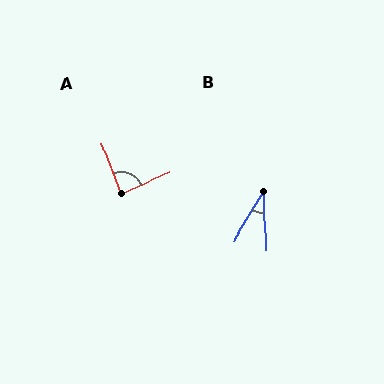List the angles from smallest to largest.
B (32°), A (87°).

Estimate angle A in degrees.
Approximately 87 degrees.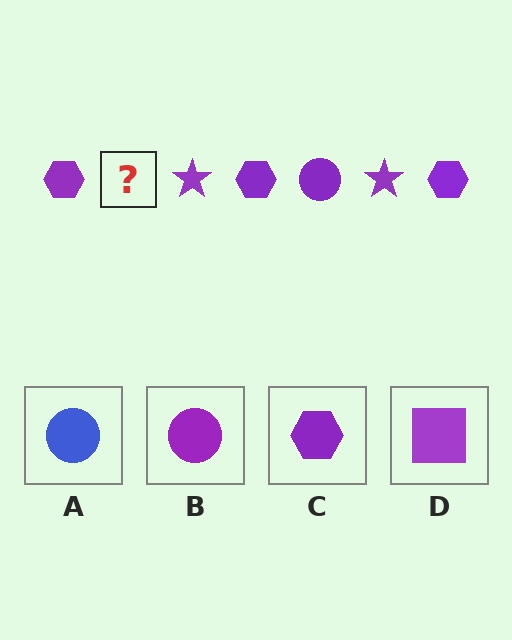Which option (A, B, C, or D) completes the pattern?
B.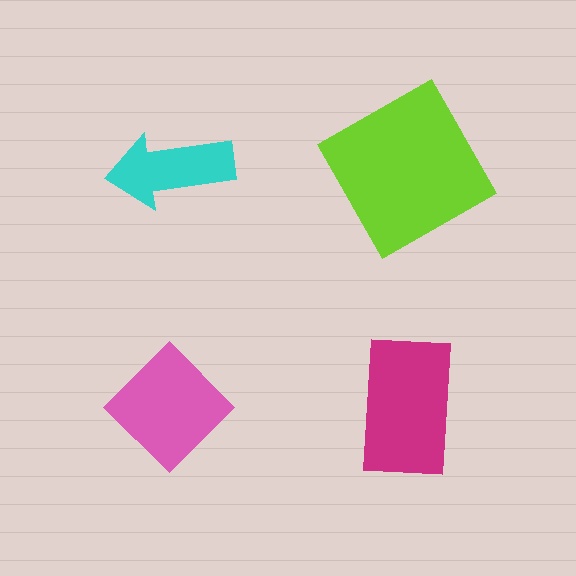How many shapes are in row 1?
2 shapes.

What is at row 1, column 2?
A lime square.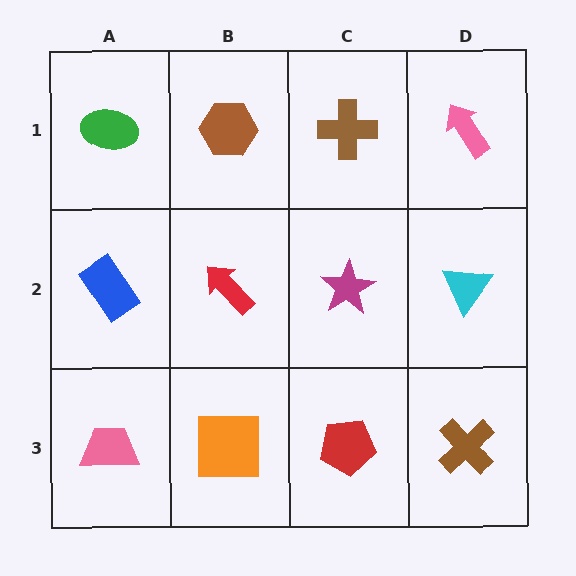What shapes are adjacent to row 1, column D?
A cyan triangle (row 2, column D), a brown cross (row 1, column C).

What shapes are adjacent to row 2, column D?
A pink arrow (row 1, column D), a brown cross (row 3, column D), a magenta star (row 2, column C).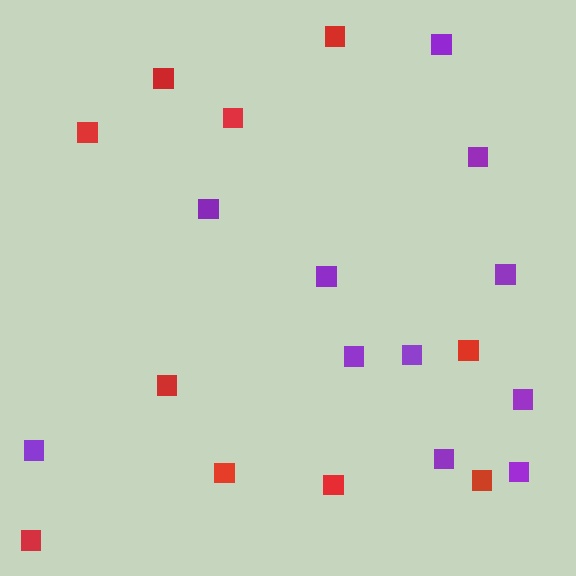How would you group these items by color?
There are 2 groups: one group of purple squares (11) and one group of red squares (10).